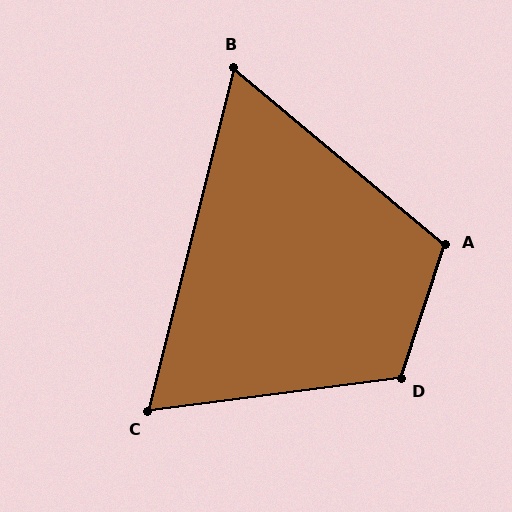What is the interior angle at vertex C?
Approximately 68 degrees (acute).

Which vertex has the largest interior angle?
D, at approximately 116 degrees.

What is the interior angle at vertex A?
Approximately 112 degrees (obtuse).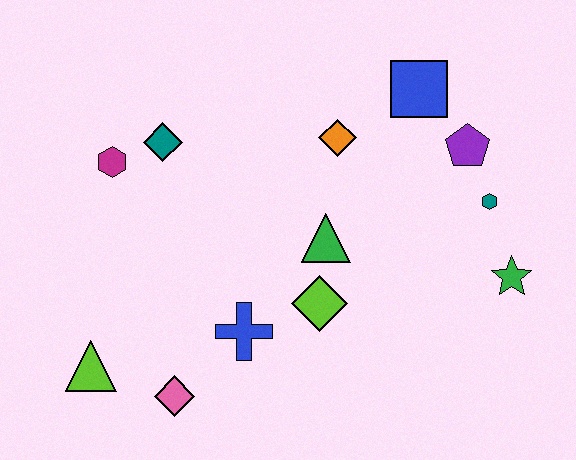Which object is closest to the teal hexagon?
The purple pentagon is closest to the teal hexagon.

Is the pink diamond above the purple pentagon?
No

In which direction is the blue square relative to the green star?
The blue square is above the green star.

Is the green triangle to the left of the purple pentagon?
Yes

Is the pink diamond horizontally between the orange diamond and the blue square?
No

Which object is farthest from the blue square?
The lime triangle is farthest from the blue square.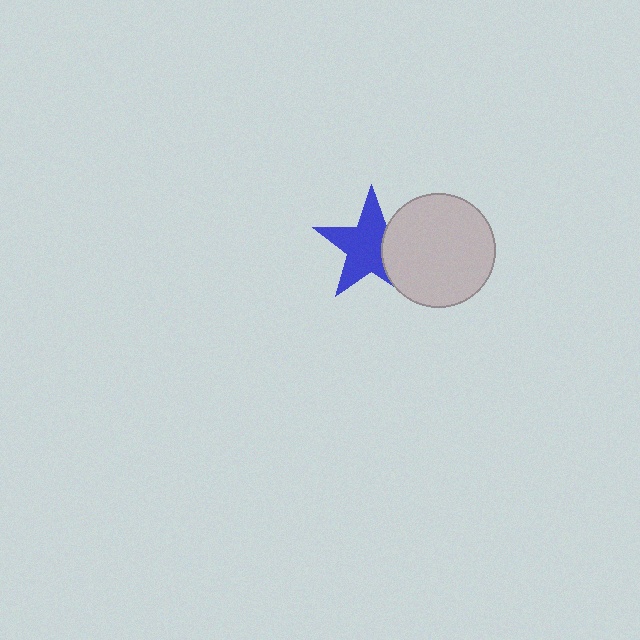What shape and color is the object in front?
The object in front is a light gray circle.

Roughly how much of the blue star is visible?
Most of it is visible (roughly 70%).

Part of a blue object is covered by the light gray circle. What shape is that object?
It is a star.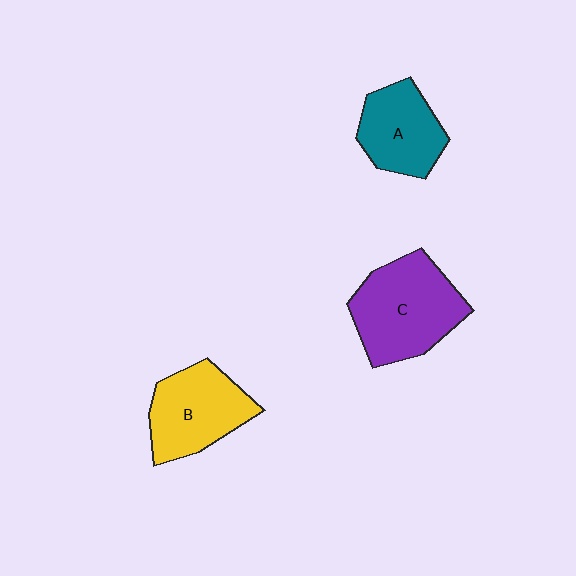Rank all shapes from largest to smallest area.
From largest to smallest: C (purple), B (yellow), A (teal).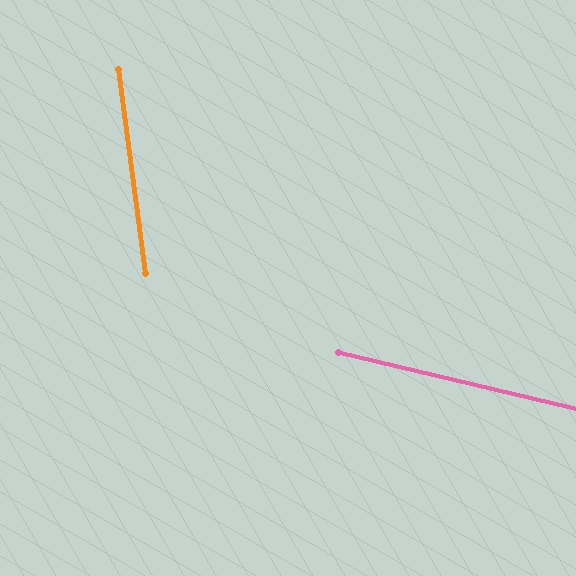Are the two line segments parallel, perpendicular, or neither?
Neither parallel nor perpendicular — they differ by about 69°.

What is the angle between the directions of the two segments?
Approximately 69 degrees.